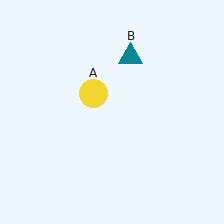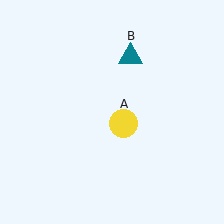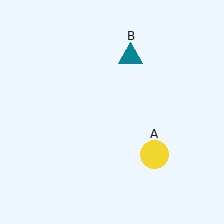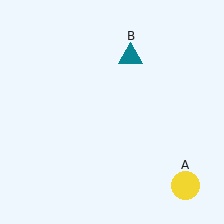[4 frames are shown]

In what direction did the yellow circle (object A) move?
The yellow circle (object A) moved down and to the right.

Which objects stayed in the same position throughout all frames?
Teal triangle (object B) remained stationary.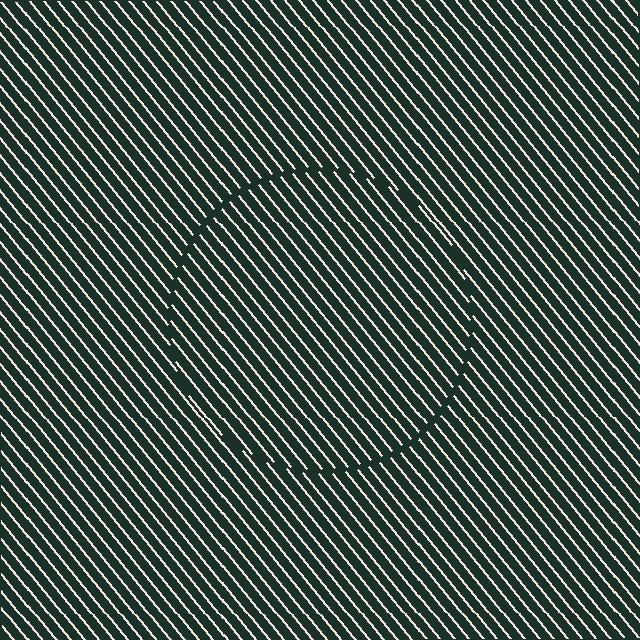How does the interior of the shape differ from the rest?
The interior of the shape contains the same grating, shifted by half a period — the contour is defined by the phase discontinuity where line-ends from the inner and outer gratings abut.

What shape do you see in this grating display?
An illusory circle. The interior of the shape contains the same grating, shifted by half a period — the contour is defined by the phase discontinuity where line-ends from the inner and outer gratings abut.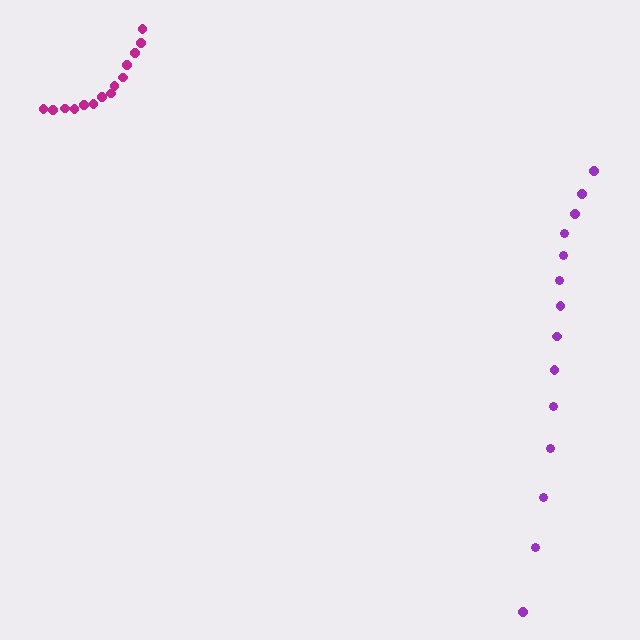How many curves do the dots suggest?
There are 2 distinct paths.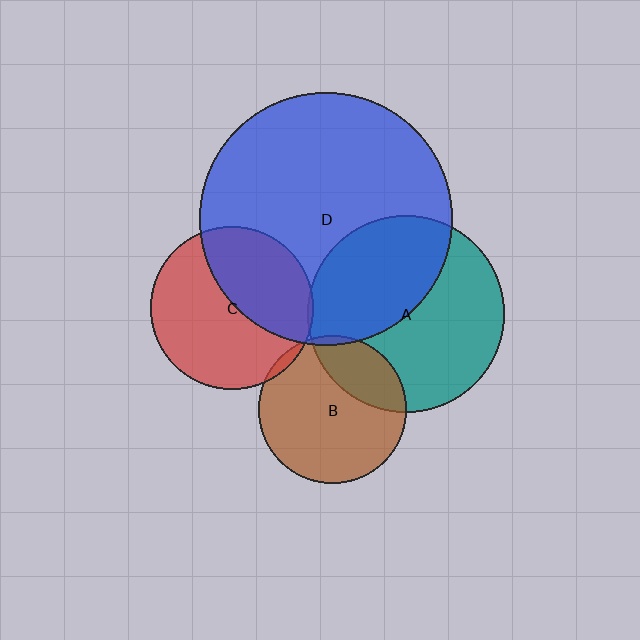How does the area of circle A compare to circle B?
Approximately 1.8 times.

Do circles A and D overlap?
Yes.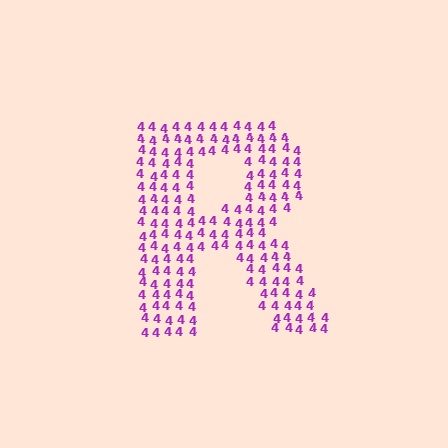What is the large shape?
The large shape is the letter R.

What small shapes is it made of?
It is made of small digit 4's.